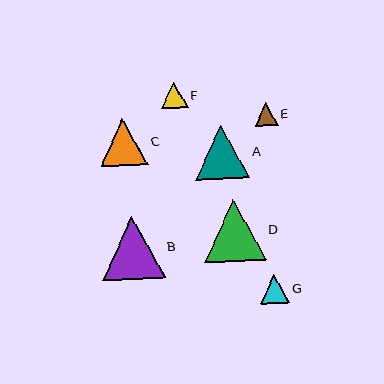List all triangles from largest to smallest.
From largest to smallest: B, D, A, C, G, F, E.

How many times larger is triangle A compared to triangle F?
Triangle A is approximately 2.1 times the size of triangle F.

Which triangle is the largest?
Triangle B is the largest with a size of approximately 62 pixels.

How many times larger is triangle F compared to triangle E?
Triangle F is approximately 1.1 times the size of triangle E.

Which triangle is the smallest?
Triangle E is the smallest with a size of approximately 23 pixels.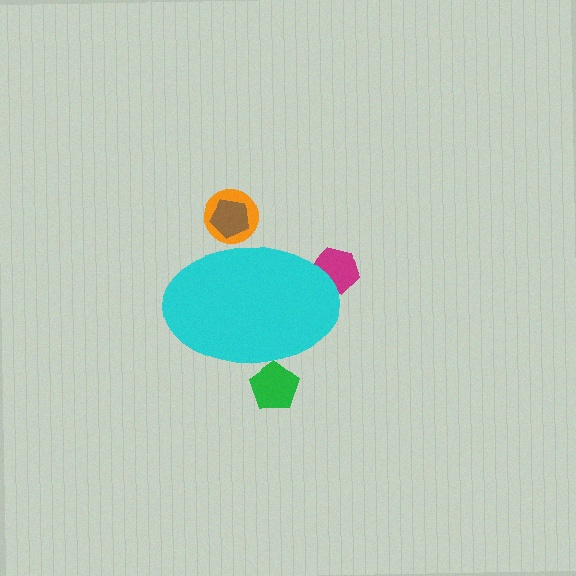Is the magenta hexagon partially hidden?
Yes, the magenta hexagon is partially hidden behind the cyan ellipse.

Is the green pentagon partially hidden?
Yes, the green pentagon is partially hidden behind the cyan ellipse.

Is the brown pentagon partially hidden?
Yes, the brown pentagon is partially hidden behind the cyan ellipse.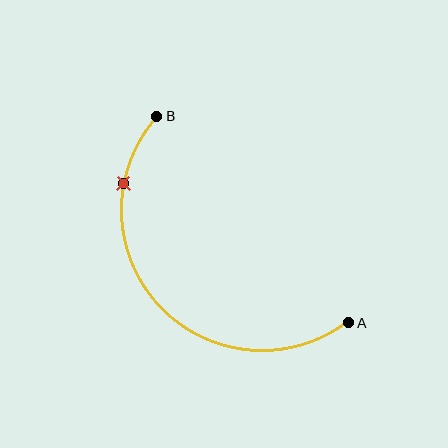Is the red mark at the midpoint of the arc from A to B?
No. The red mark lies on the arc but is closer to endpoint B. The arc midpoint would be at the point on the curve equidistant along the arc from both A and B.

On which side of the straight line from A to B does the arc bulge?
The arc bulges below and to the left of the straight line connecting A and B.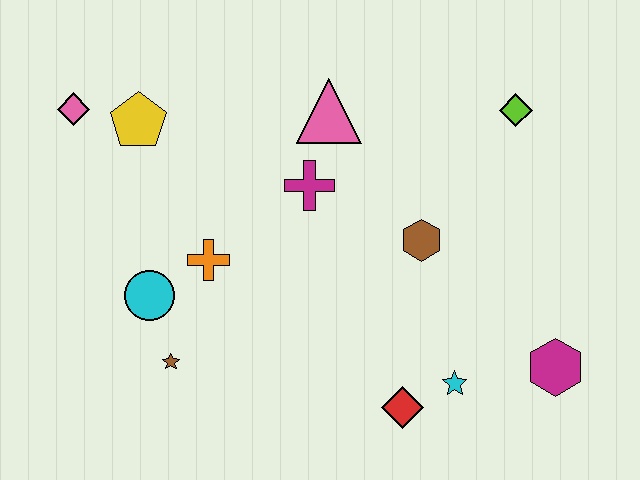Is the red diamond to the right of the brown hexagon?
No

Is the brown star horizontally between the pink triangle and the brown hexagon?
No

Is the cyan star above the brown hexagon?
No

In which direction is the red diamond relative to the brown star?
The red diamond is to the right of the brown star.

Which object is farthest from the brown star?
The lime diamond is farthest from the brown star.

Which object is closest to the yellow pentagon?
The pink diamond is closest to the yellow pentagon.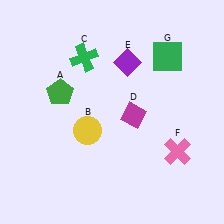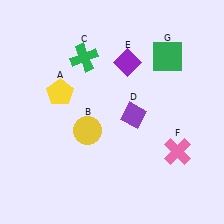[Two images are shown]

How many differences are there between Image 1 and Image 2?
There are 2 differences between the two images.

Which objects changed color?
A changed from green to yellow. D changed from magenta to purple.